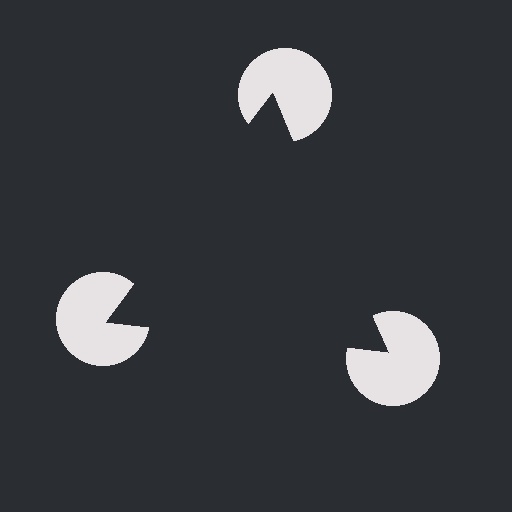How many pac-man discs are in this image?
There are 3 — one at each vertex of the illusory triangle.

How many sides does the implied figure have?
3 sides.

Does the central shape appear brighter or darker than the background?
It typically appears slightly darker than the background, even though no actual brightness change is drawn.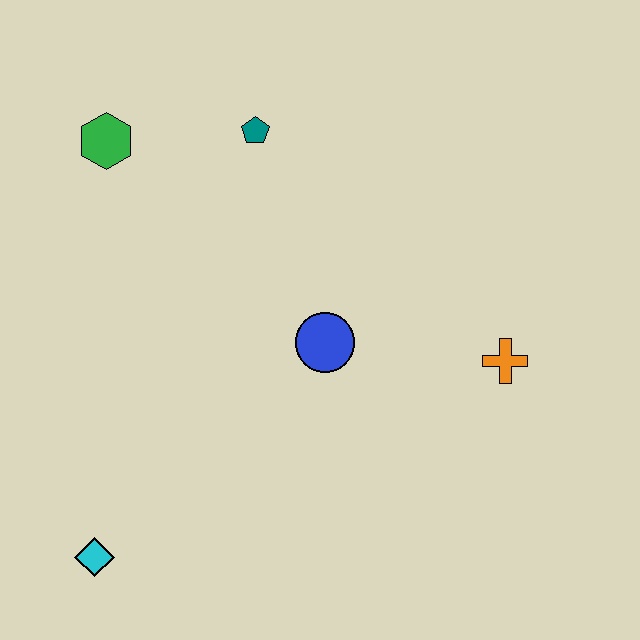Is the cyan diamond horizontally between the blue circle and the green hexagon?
No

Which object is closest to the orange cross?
The blue circle is closest to the orange cross.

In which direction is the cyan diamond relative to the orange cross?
The cyan diamond is to the left of the orange cross.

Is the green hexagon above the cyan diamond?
Yes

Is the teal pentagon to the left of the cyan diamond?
No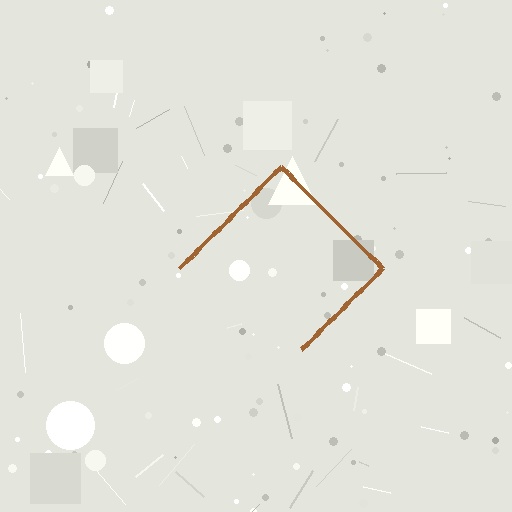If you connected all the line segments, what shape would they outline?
They would outline a diamond.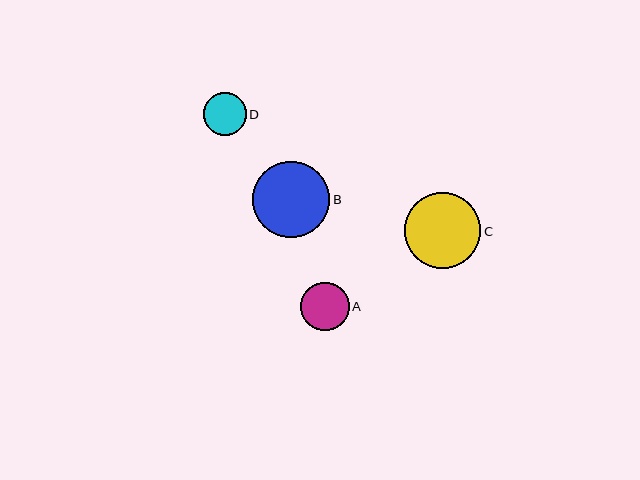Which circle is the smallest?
Circle D is the smallest with a size of approximately 43 pixels.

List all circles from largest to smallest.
From largest to smallest: B, C, A, D.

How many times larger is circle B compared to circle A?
Circle B is approximately 1.6 times the size of circle A.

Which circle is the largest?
Circle B is the largest with a size of approximately 77 pixels.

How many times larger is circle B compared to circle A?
Circle B is approximately 1.6 times the size of circle A.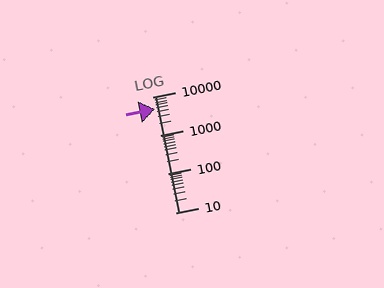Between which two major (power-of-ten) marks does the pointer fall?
The pointer is between 1000 and 10000.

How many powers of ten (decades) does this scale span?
The scale spans 3 decades, from 10 to 10000.